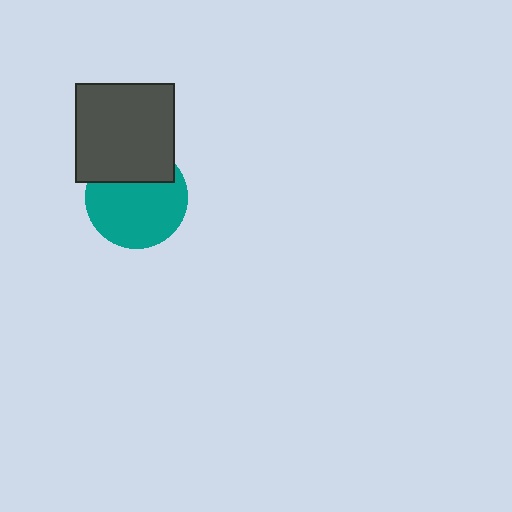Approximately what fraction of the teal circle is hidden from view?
Roughly 31% of the teal circle is hidden behind the dark gray square.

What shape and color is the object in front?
The object in front is a dark gray square.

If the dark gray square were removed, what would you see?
You would see the complete teal circle.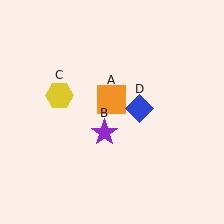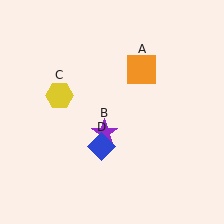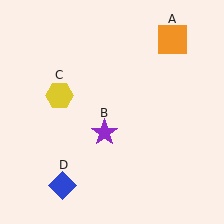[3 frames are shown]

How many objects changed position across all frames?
2 objects changed position: orange square (object A), blue diamond (object D).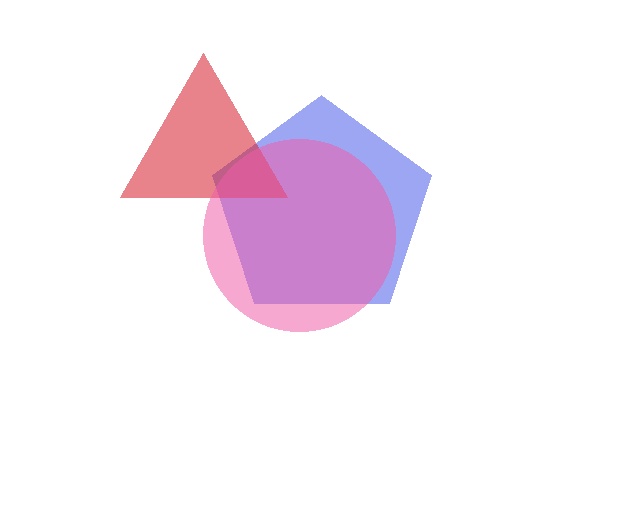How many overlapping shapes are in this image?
There are 3 overlapping shapes in the image.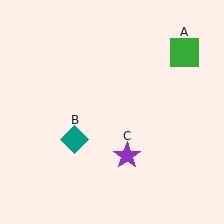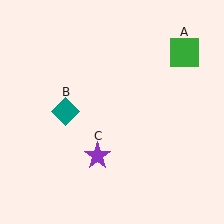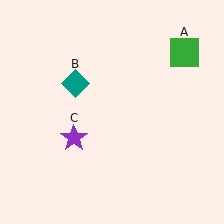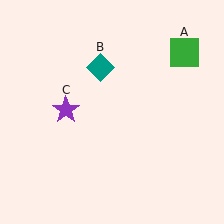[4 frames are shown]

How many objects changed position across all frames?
2 objects changed position: teal diamond (object B), purple star (object C).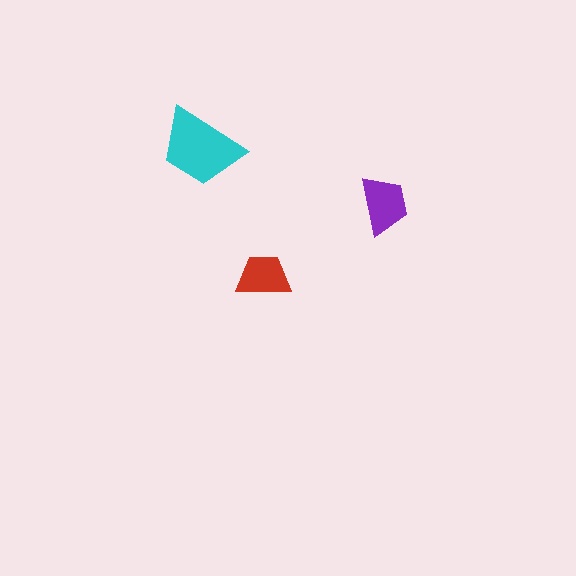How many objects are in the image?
There are 3 objects in the image.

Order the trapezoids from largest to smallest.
the cyan one, the purple one, the red one.